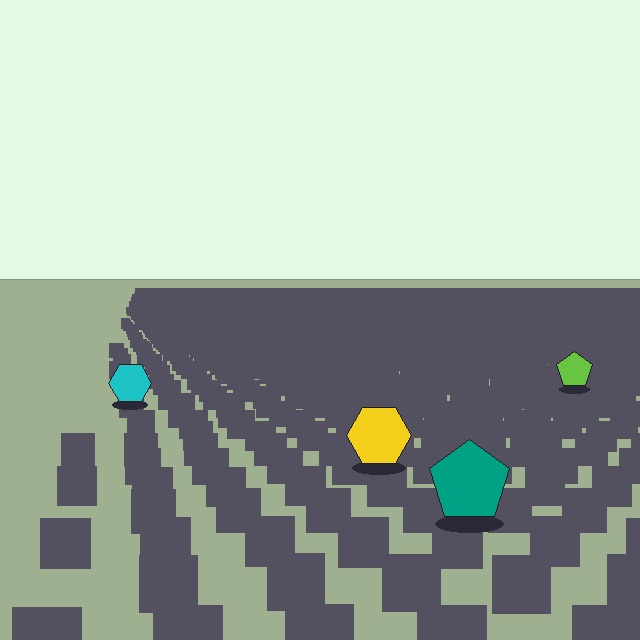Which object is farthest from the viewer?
The lime pentagon is farthest from the viewer. It appears smaller and the ground texture around it is denser.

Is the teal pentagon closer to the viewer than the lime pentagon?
Yes. The teal pentagon is closer — you can tell from the texture gradient: the ground texture is coarser near it.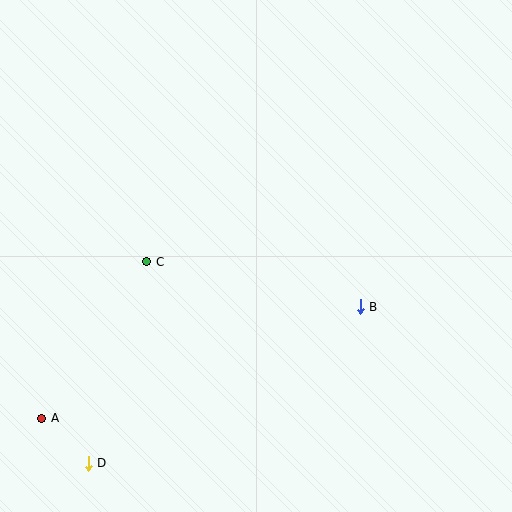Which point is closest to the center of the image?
Point C at (147, 262) is closest to the center.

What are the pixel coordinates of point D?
Point D is at (88, 463).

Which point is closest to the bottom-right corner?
Point B is closest to the bottom-right corner.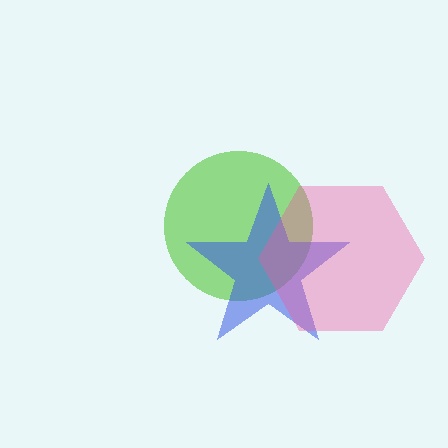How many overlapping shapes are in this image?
There are 3 overlapping shapes in the image.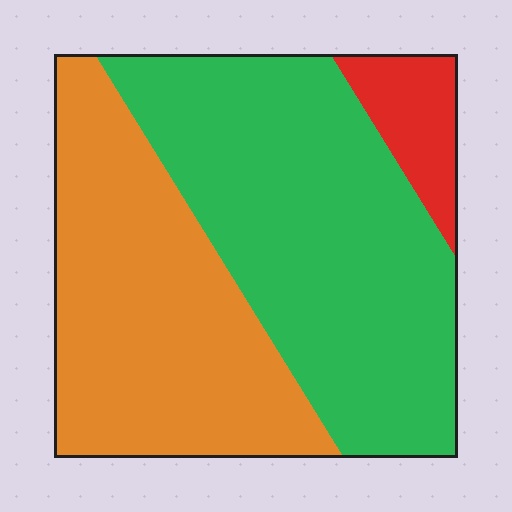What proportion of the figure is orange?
Orange takes up about two fifths (2/5) of the figure.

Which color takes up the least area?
Red, at roughly 10%.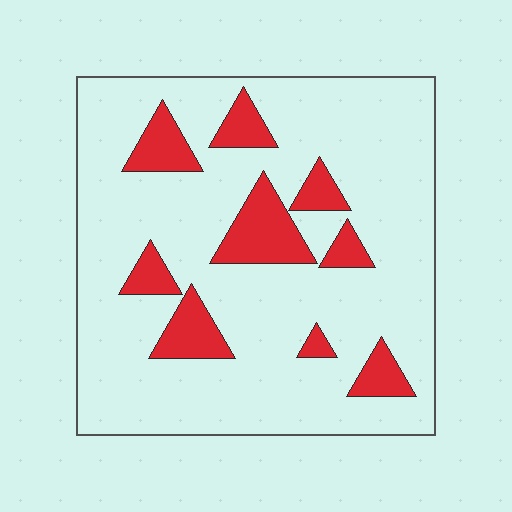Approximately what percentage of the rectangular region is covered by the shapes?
Approximately 15%.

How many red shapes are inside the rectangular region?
9.